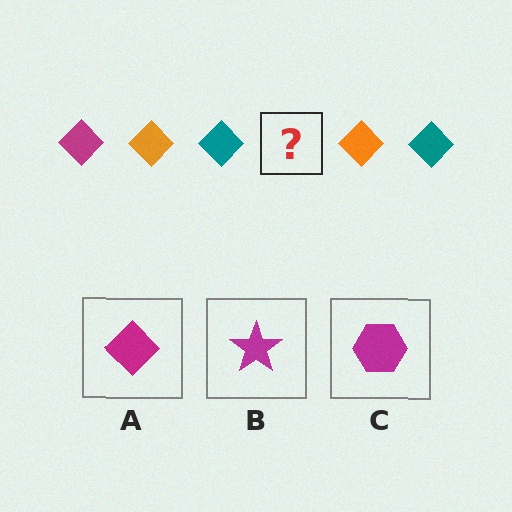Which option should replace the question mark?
Option A.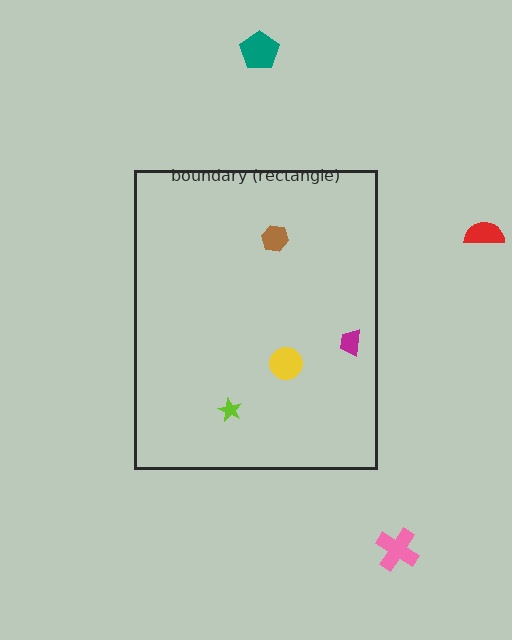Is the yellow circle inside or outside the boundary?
Inside.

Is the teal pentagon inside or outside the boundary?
Outside.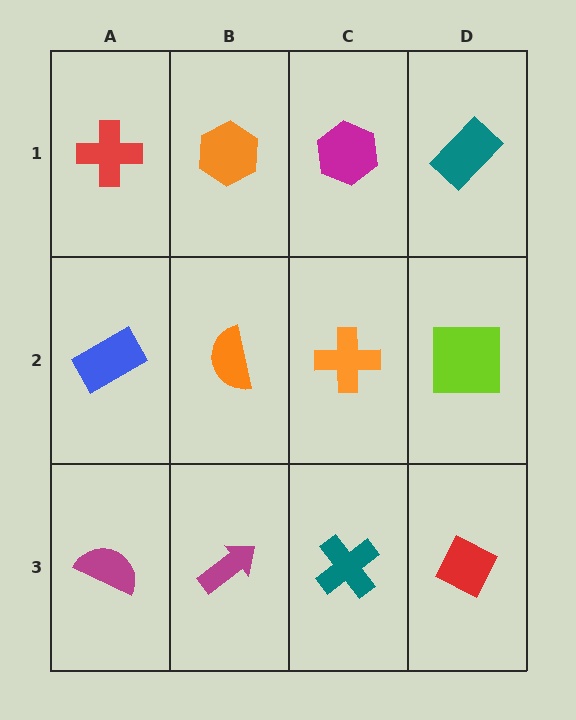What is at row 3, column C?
A teal cross.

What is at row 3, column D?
A red diamond.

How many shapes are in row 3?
4 shapes.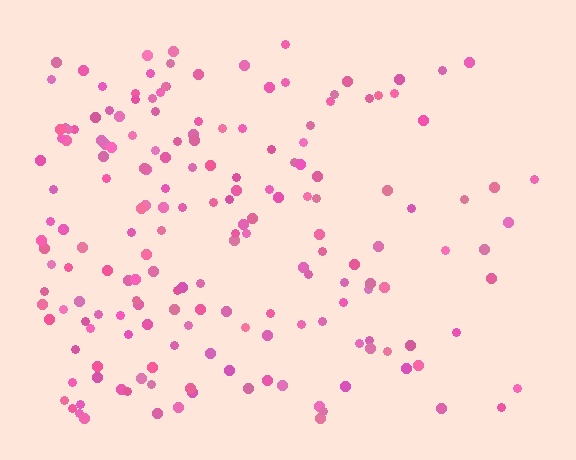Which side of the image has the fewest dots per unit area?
The right.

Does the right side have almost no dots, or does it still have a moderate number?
Still a moderate number, just noticeably fewer than the left.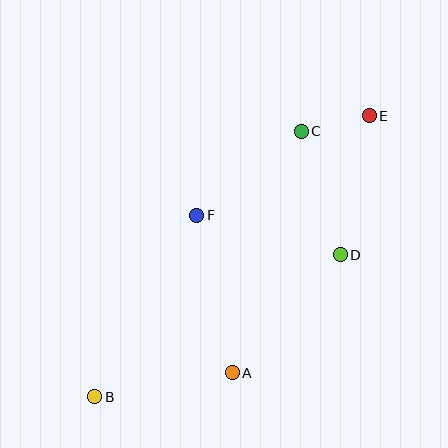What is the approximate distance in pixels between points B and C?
The distance between B and C is approximately 336 pixels.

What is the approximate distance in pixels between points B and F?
The distance between B and F is approximately 208 pixels.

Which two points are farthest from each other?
Points B and E are farthest from each other.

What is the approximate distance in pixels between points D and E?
The distance between D and E is approximately 142 pixels.